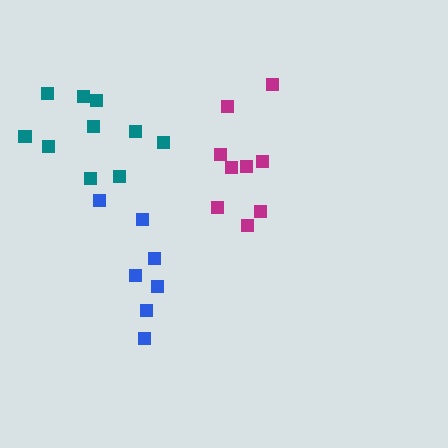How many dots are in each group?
Group 1: 7 dots, Group 2: 9 dots, Group 3: 10 dots (26 total).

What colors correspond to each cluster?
The clusters are colored: blue, magenta, teal.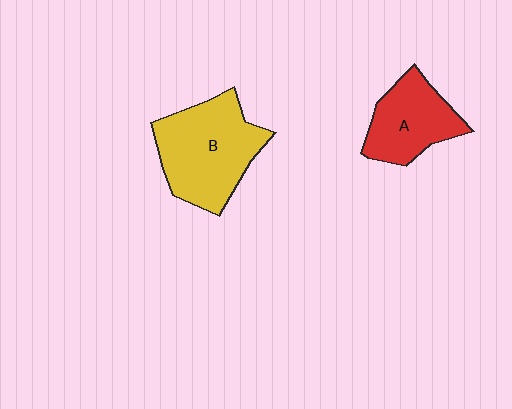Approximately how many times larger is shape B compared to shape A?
Approximately 1.5 times.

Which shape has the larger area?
Shape B (yellow).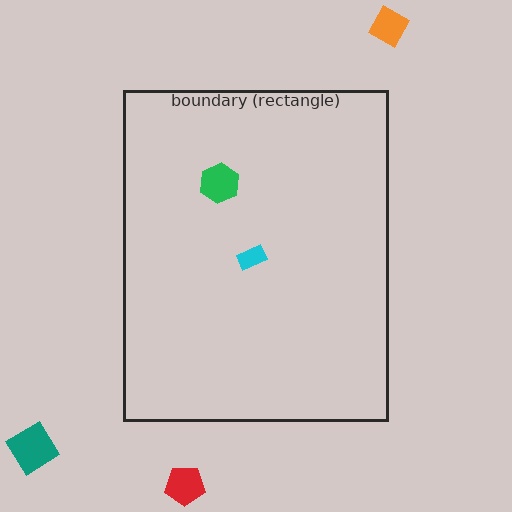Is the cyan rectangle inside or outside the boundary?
Inside.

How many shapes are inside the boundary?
2 inside, 3 outside.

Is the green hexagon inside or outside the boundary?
Inside.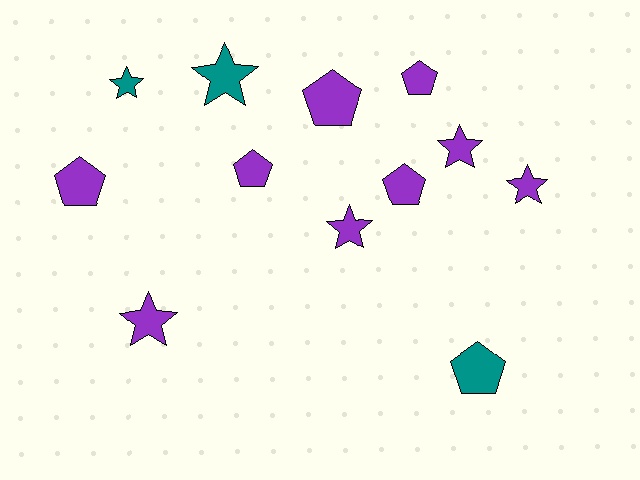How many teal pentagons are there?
There is 1 teal pentagon.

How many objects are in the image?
There are 12 objects.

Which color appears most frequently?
Purple, with 9 objects.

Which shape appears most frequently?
Pentagon, with 6 objects.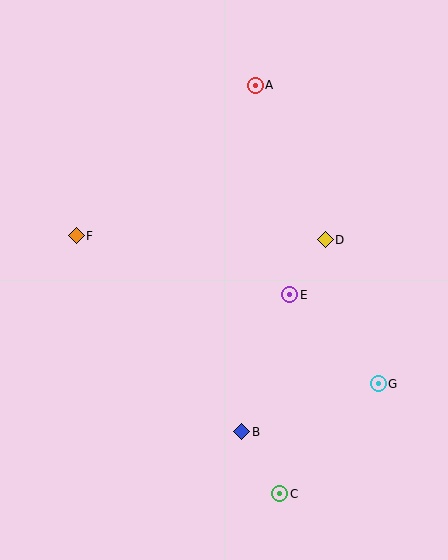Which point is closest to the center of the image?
Point E at (290, 295) is closest to the center.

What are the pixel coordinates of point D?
Point D is at (325, 240).